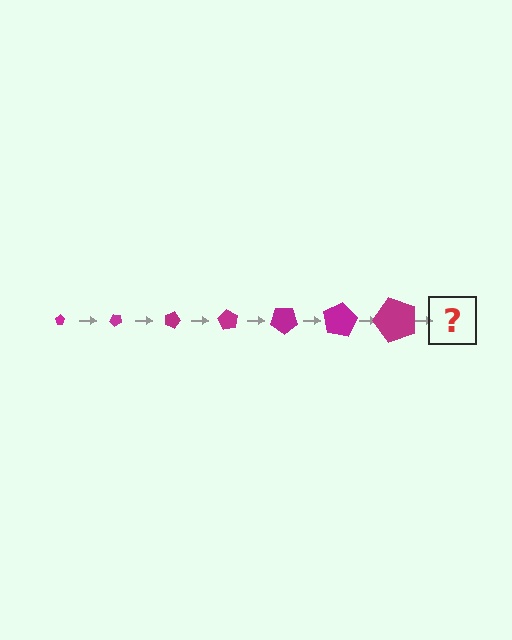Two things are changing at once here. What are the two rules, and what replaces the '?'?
The two rules are that the pentagon grows larger each step and it rotates 45 degrees each step. The '?' should be a pentagon, larger than the previous one and rotated 315 degrees from the start.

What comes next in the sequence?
The next element should be a pentagon, larger than the previous one and rotated 315 degrees from the start.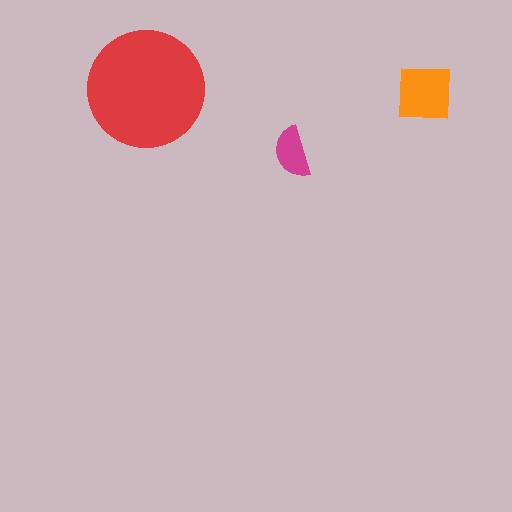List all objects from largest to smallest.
The red circle, the orange square, the magenta semicircle.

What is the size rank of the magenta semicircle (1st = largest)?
3rd.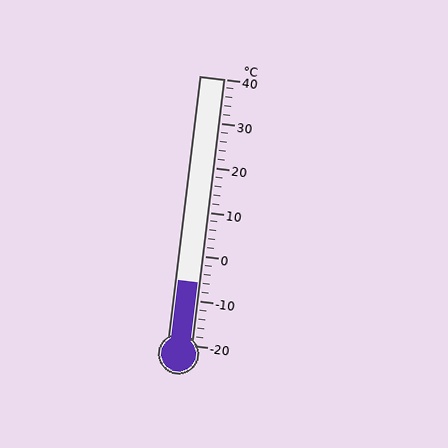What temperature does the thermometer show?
The thermometer shows approximately -6°C.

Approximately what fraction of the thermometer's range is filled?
The thermometer is filled to approximately 25% of its range.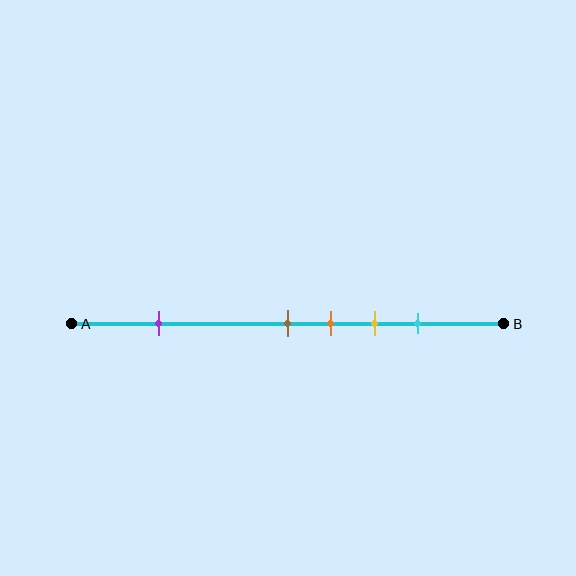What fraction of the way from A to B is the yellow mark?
The yellow mark is approximately 70% (0.7) of the way from A to B.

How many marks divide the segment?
There are 5 marks dividing the segment.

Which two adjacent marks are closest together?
The brown and orange marks are the closest adjacent pair.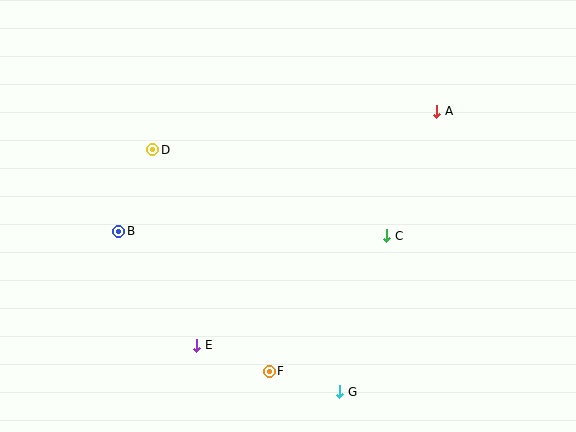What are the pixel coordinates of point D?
Point D is at (153, 150).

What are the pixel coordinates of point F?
Point F is at (269, 371).